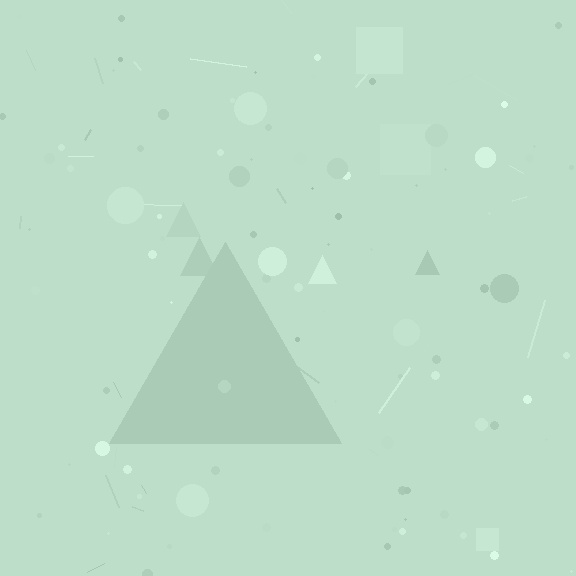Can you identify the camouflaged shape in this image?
The camouflaged shape is a triangle.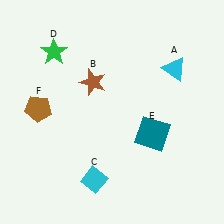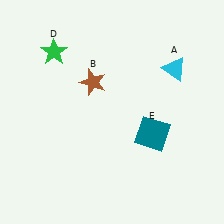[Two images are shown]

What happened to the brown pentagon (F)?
The brown pentagon (F) was removed in Image 2. It was in the top-left area of Image 1.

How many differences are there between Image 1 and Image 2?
There are 2 differences between the two images.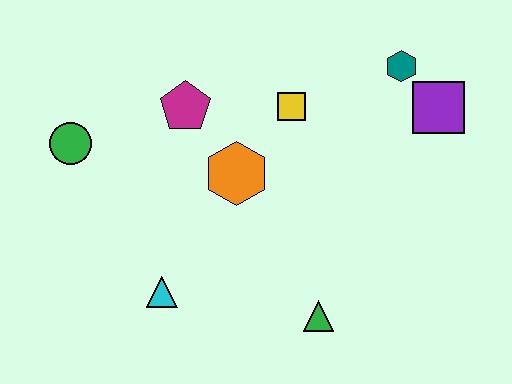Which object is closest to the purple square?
The teal hexagon is closest to the purple square.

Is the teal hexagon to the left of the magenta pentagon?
No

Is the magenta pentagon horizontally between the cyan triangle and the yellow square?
Yes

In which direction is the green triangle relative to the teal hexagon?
The green triangle is below the teal hexagon.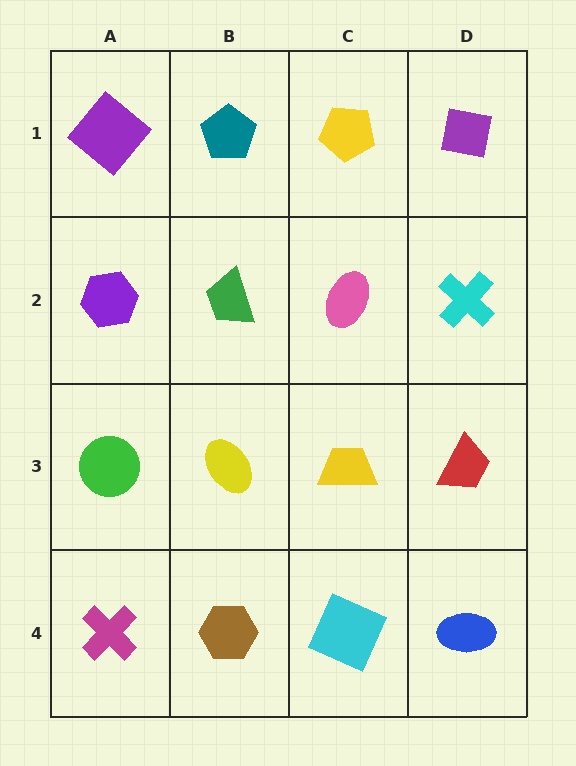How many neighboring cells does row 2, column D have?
3.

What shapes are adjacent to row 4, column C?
A yellow trapezoid (row 3, column C), a brown hexagon (row 4, column B), a blue ellipse (row 4, column D).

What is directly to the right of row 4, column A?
A brown hexagon.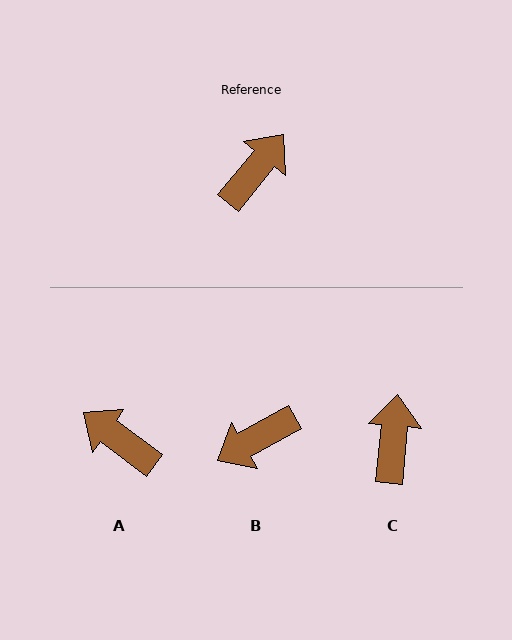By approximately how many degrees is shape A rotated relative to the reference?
Approximately 92 degrees counter-clockwise.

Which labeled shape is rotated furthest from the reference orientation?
B, about 158 degrees away.